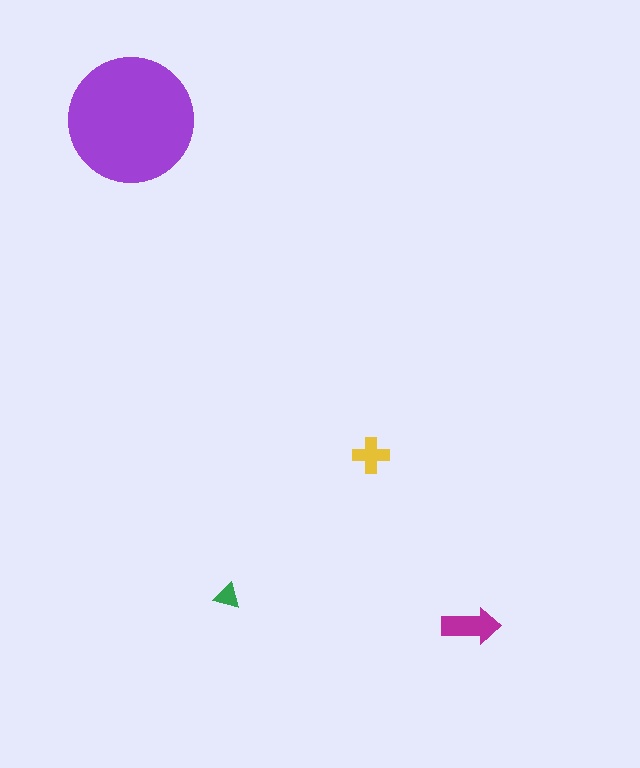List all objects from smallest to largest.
The green triangle, the yellow cross, the magenta arrow, the purple circle.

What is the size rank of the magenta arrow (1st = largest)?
2nd.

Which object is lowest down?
The magenta arrow is bottommost.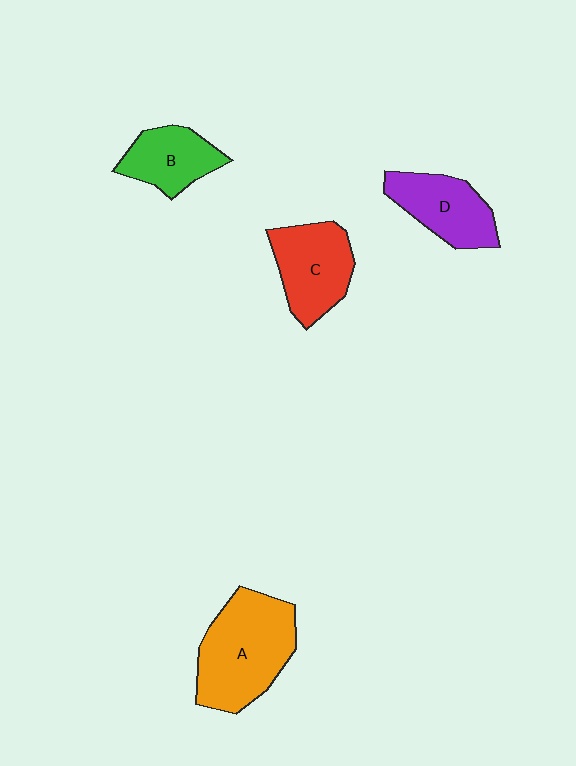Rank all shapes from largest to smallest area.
From largest to smallest: A (orange), C (red), D (purple), B (green).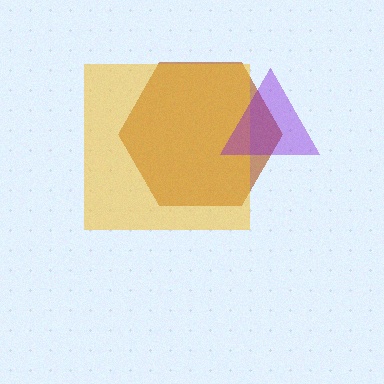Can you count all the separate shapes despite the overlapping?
Yes, there are 3 separate shapes.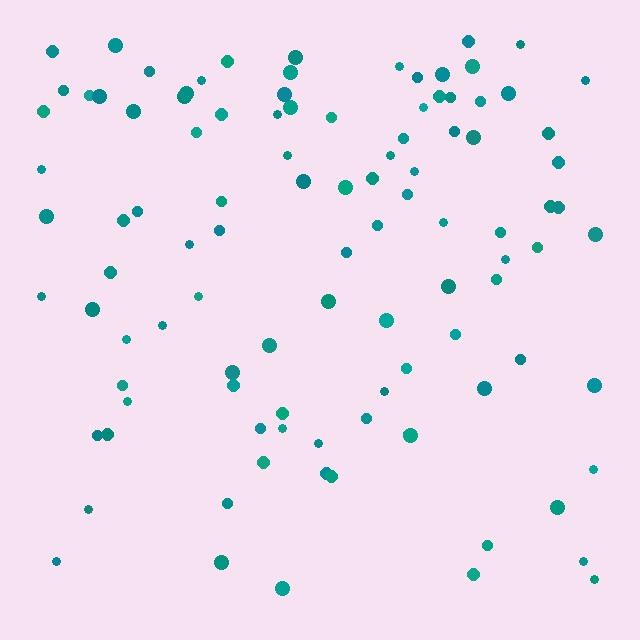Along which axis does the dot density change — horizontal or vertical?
Vertical.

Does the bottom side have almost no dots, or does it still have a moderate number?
Still a moderate number, just noticeably fewer than the top.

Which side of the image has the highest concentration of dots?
The top.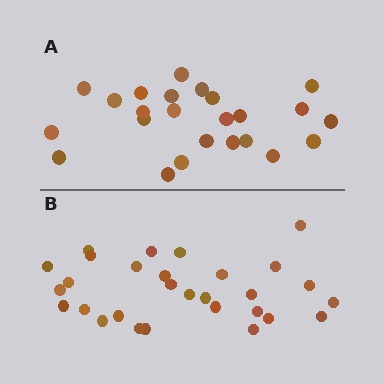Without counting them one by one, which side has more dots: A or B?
Region B (the bottom region) has more dots.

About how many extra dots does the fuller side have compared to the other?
Region B has about 5 more dots than region A.